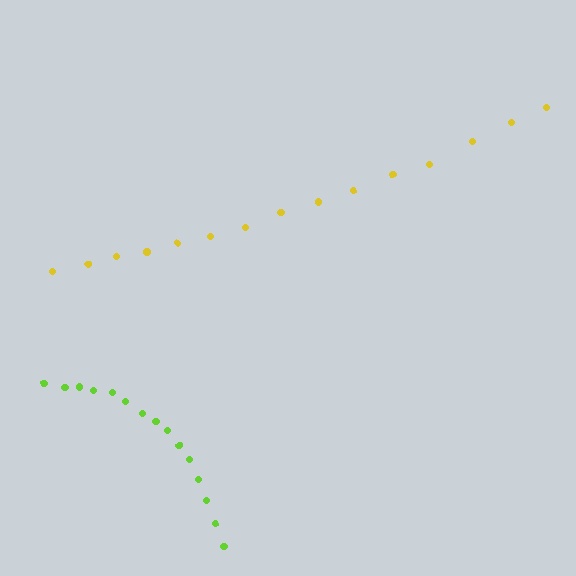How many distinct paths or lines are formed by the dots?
There are 2 distinct paths.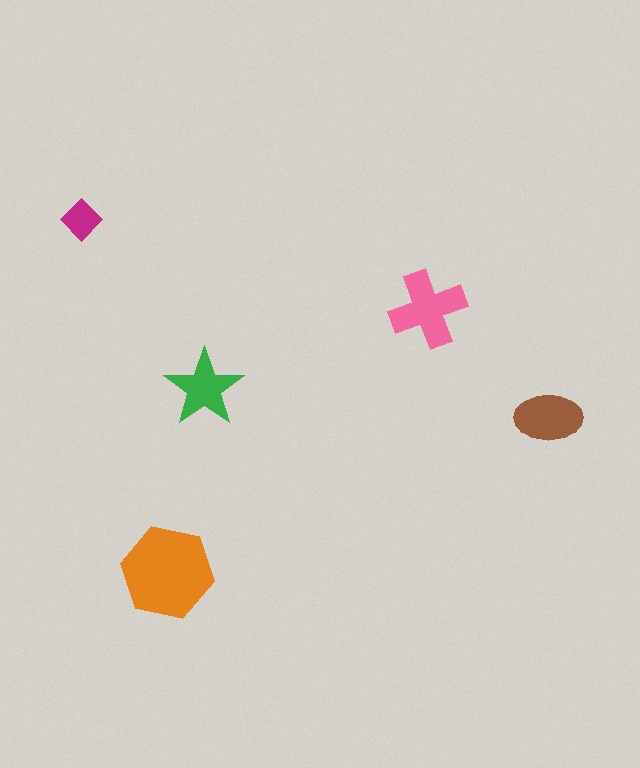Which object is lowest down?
The orange hexagon is bottommost.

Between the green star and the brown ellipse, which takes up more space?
The brown ellipse.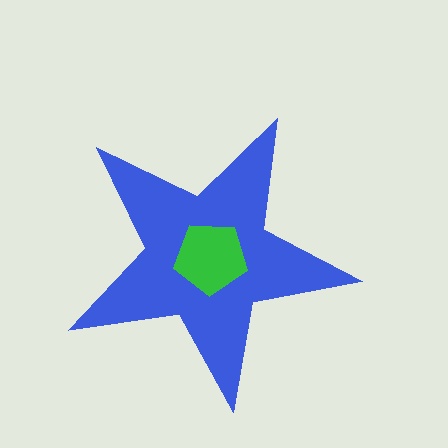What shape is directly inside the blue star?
The green pentagon.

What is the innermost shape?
The green pentagon.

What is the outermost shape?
The blue star.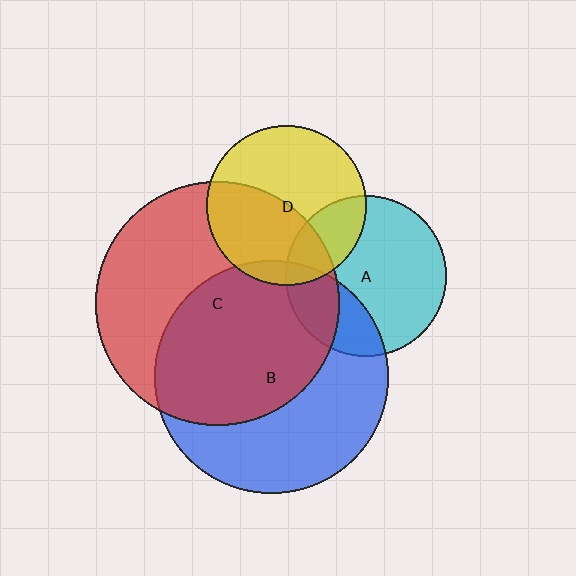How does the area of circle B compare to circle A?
Approximately 2.1 times.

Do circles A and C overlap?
Yes.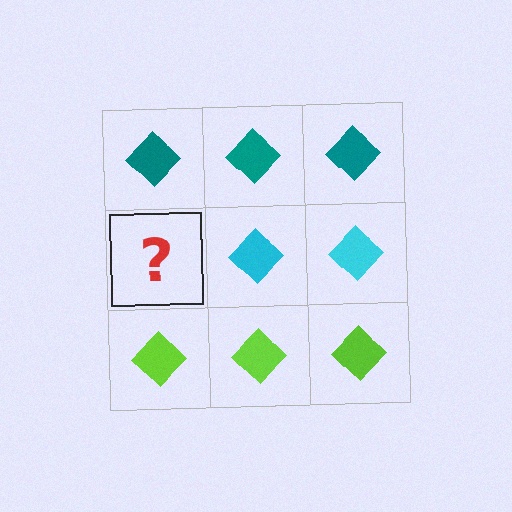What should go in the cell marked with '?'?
The missing cell should contain a cyan diamond.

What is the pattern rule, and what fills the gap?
The rule is that each row has a consistent color. The gap should be filled with a cyan diamond.